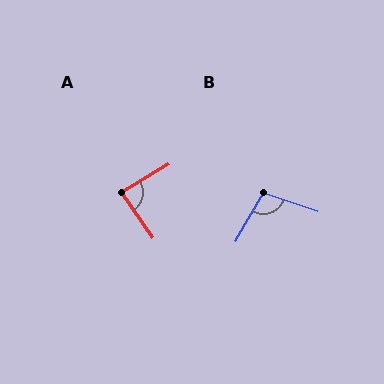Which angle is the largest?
B, at approximately 101 degrees.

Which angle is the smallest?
A, at approximately 86 degrees.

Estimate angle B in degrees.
Approximately 101 degrees.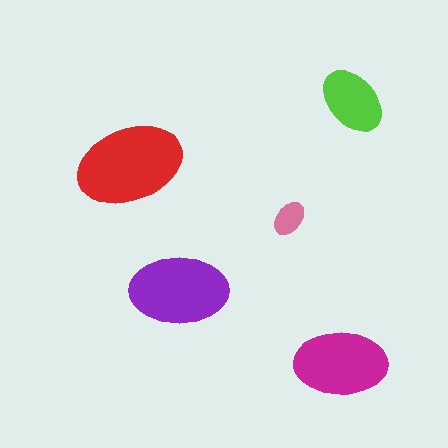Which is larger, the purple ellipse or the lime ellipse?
The purple one.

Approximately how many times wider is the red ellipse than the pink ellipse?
About 3 times wider.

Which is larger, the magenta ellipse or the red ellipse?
The red one.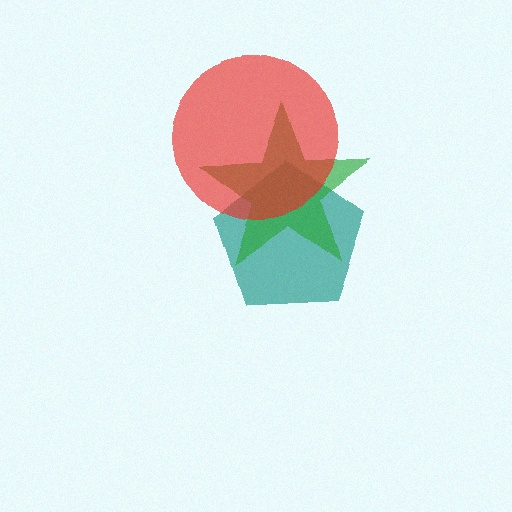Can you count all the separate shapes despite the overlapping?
Yes, there are 3 separate shapes.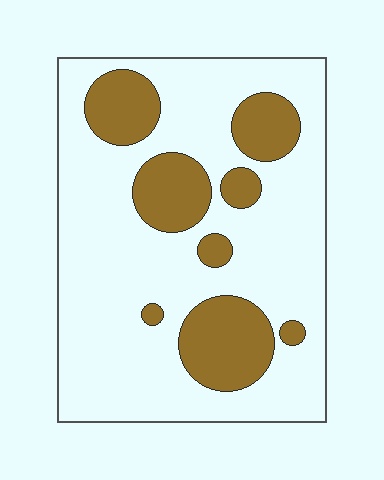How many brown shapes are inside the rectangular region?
8.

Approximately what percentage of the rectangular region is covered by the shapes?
Approximately 25%.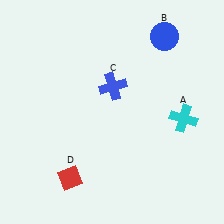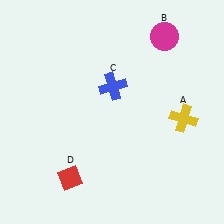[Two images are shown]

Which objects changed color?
A changed from cyan to yellow. B changed from blue to magenta.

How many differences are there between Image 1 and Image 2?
There are 2 differences between the two images.